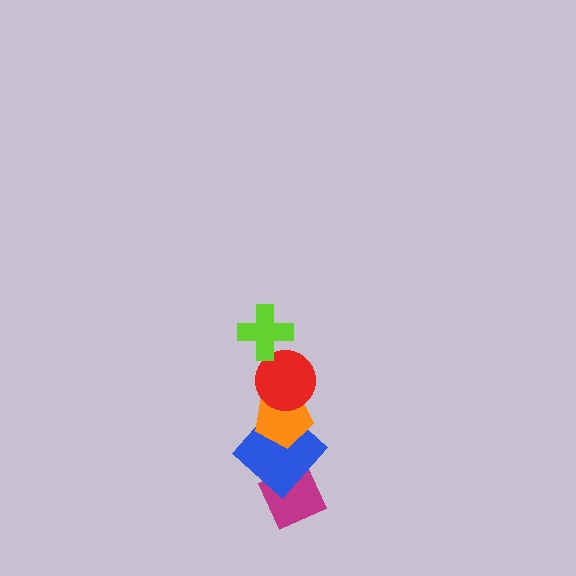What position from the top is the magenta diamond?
The magenta diamond is 5th from the top.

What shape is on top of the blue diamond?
The orange pentagon is on top of the blue diamond.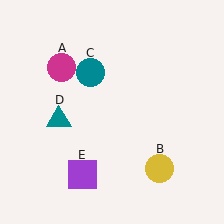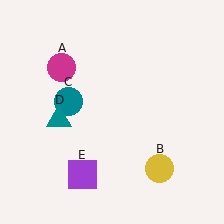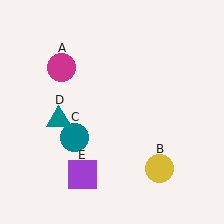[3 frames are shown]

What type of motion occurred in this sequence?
The teal circle (object C) rotated counterclockwise around the center of the scene.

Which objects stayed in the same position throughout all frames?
Magenta circle (object A) and yellow circle (object B) and teal triangle (object D) and purple square (object E) remained stationary.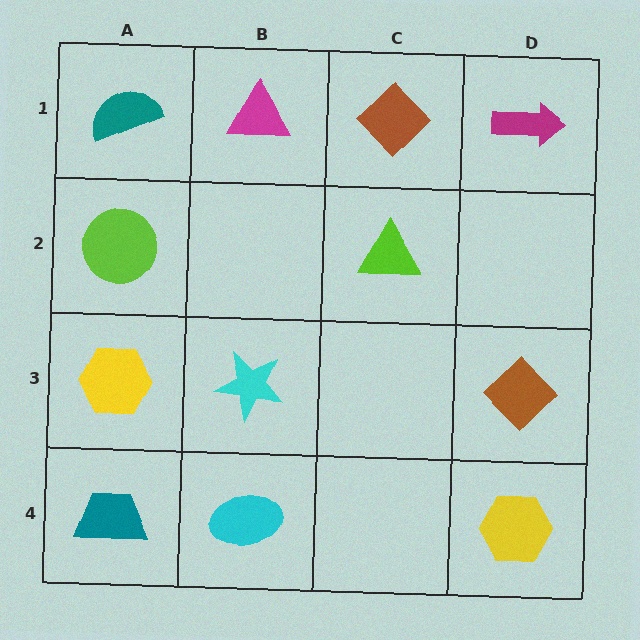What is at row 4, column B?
A cyan ellipse.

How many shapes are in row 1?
4 shapes.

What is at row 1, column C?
A brown diamond.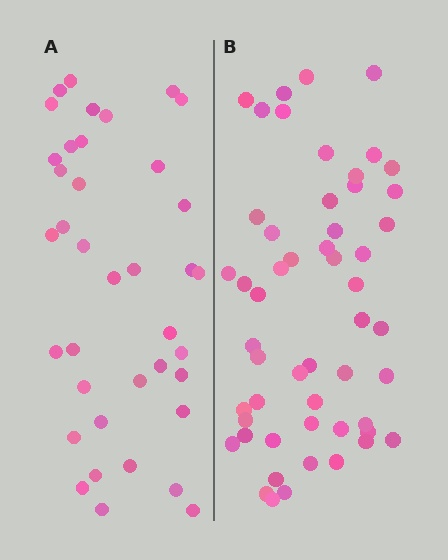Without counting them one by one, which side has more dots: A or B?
Region B (the right region) has more dots.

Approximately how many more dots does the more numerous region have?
Region B has approximately 15 more dots than region A.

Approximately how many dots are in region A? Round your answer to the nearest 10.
About 40 dots. (The exact count is 38, which rounds to 40.)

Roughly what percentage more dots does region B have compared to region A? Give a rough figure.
About 40% more.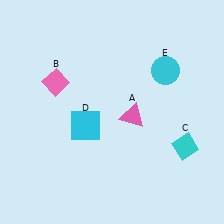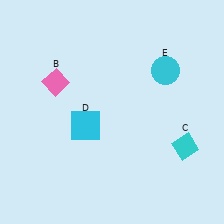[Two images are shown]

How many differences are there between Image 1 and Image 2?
There is 1 difference between the two images.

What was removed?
The pink triangle (A) was removed in Image 2.